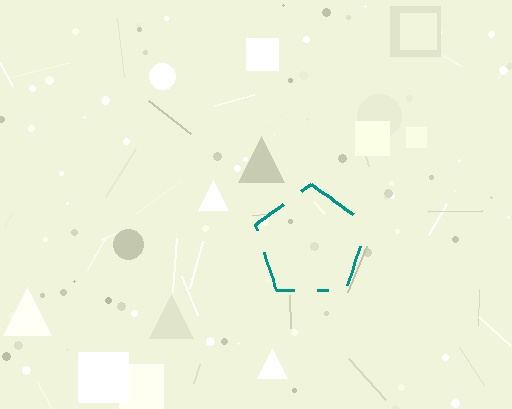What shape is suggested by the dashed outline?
The dashed outline suggests a pentagon.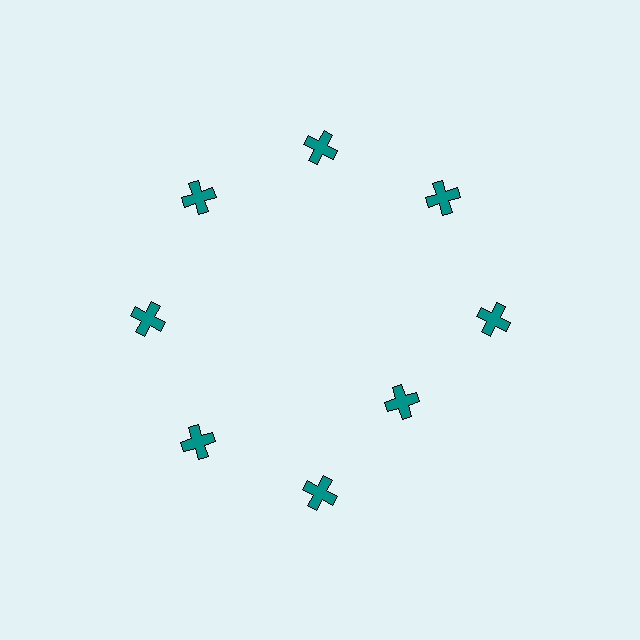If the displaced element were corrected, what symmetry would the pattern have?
It would have 8-fold rotational symmetry — the pattern would map onto itself every 45 degrees.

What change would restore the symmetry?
The symmetry would be restored by moving it outward, back onto the ring so that all 8 crosses sit at equal angles and equal distance from the center.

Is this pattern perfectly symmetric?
No. The 8 teal crosses are arranged in a ring, but one element near the 4 o'clock position is pulled inward toward the center, breaking the 8-fold rotational symmetry.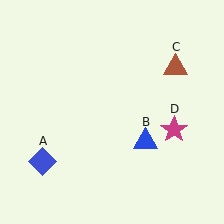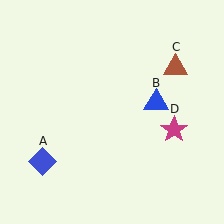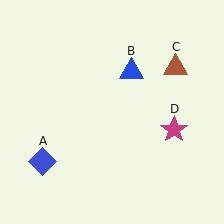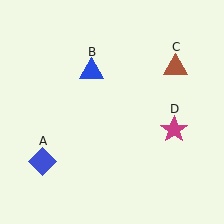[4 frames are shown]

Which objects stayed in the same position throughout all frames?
Blue diamond (object A) and brown triangle (object C) and magenta star (object D) remained stationary.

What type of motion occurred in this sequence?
The blue triangle (object B) rotated counterclockwise around the center of the scene.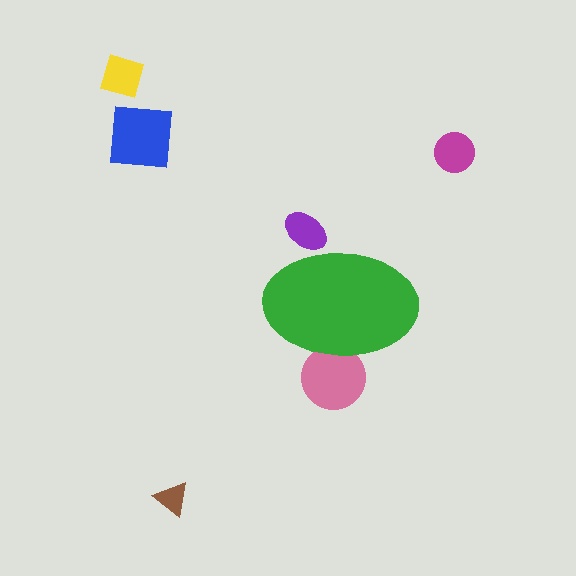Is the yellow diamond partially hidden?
No, the yellow diamond is fully visible.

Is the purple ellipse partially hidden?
Yes, the purple ellipse is partially hidden behind the green ellipse.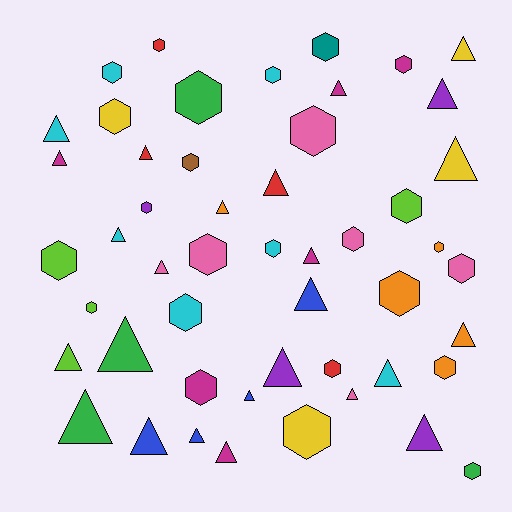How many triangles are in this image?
There are 25 triangles.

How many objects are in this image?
There are 50 objects.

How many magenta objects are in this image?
There are 6 magenta objects.